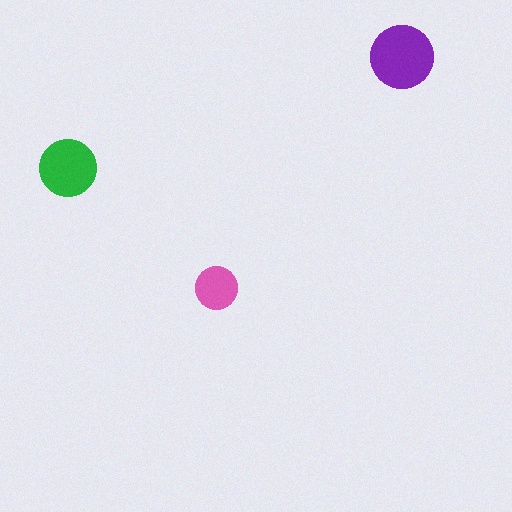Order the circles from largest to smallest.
the purple one, the green one, the pink one.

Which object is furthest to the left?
The green circle is leftmost.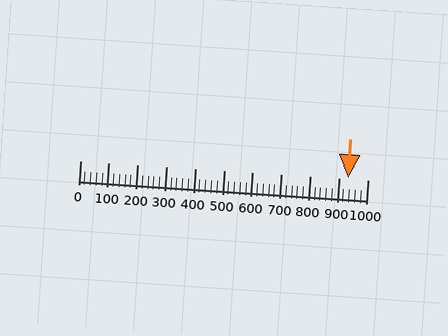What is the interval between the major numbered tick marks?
The major tick marks are spaced 100 units apart.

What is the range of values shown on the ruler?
The ruler shows values from 0 to 1000.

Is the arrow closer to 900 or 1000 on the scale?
The arrow is closer to 900.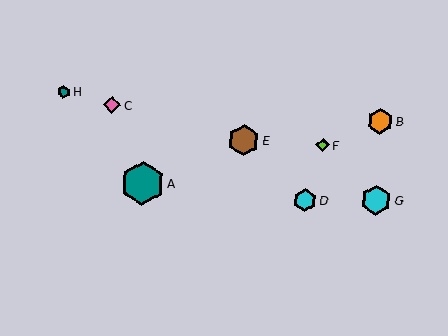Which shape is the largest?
The teal hexagon (labeled A) is the largest.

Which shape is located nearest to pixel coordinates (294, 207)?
The cyan hexagon (labeled D) at (305, 200) is nearest to that location.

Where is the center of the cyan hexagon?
The center of the cyan hexagon is at (305, 200).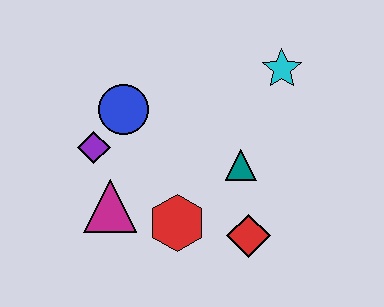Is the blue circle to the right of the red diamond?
No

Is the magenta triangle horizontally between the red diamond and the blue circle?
No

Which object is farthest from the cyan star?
The magenta triangle is farthest from the cyan star.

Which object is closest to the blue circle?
The purple diamond is closest to the blue circle.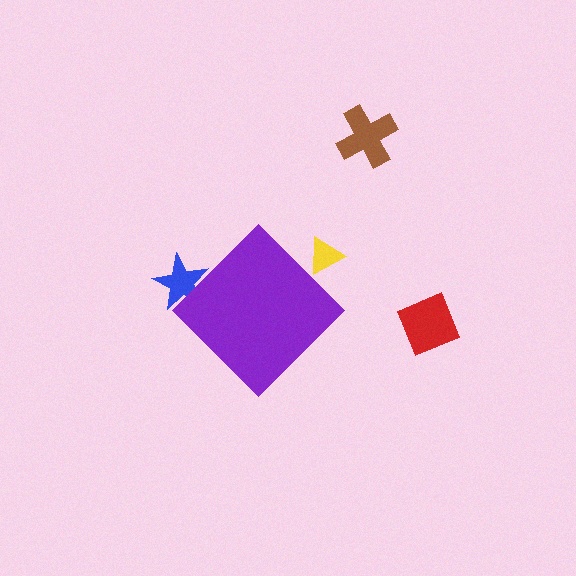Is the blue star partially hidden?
Yes, the blue star is partially hidden behind the purple diamond.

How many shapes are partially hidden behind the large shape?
2 shapes are partially hidden.